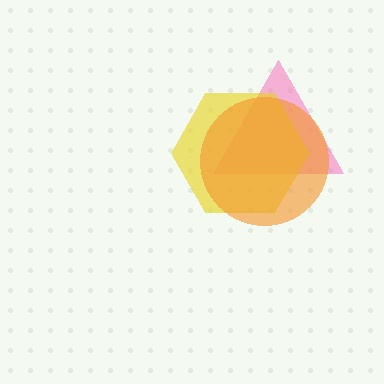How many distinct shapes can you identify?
There are 3 distinct shapes: a pink triangle, a yellow hexagon, an orange circle.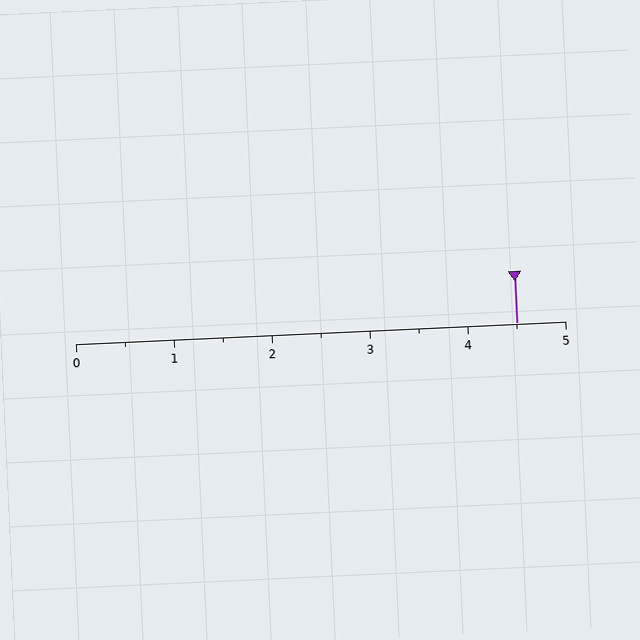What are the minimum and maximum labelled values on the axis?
The axis runs from 0 to 5.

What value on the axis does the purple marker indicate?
The marker indicates approximately 4.5.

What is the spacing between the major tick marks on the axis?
The major ticks are spaced 1 apart.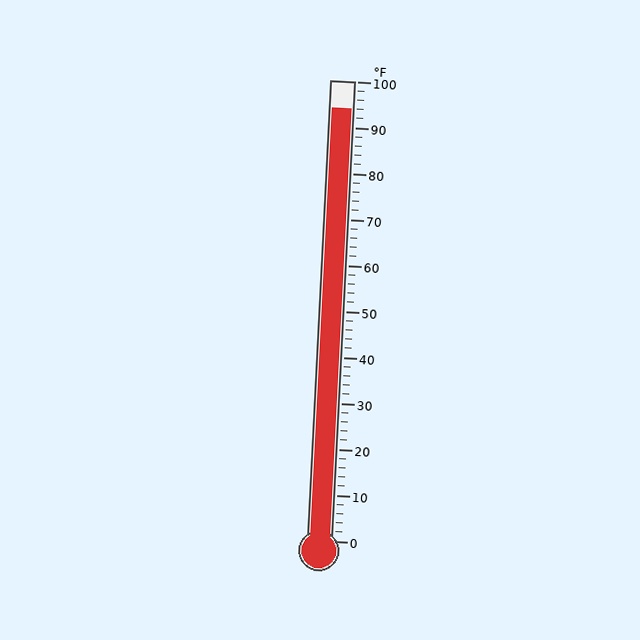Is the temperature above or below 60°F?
The temperature is above 60°F.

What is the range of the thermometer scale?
The thermometer scale ranges from 0°F to 100°F.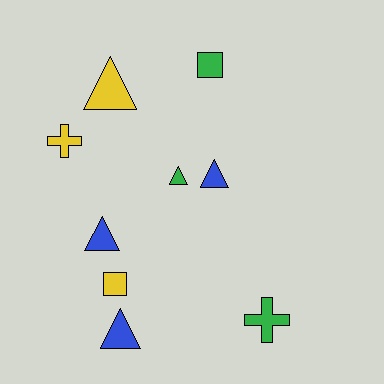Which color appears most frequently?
Green, with 3 objects.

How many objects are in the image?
There are 9 objects.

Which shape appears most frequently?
Triangle, with 5 objects.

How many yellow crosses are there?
There is 1 yellow cross.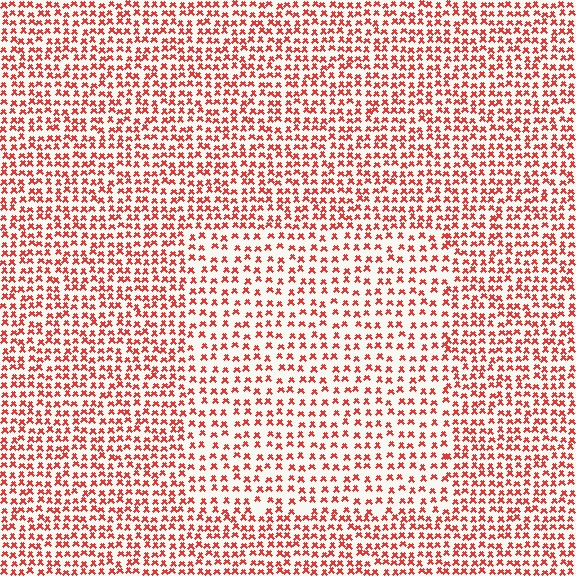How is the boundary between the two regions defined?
The boundary is defined by a change in element density (approximately 1.5x ratio). All elements are the same color, size, and shape.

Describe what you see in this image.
The image contains small red elements arranged at two different densities. A rectangle-shaped region is visible where the elements are less densely packed than the surrounding area.